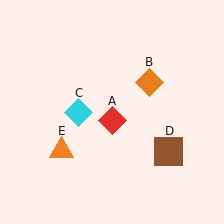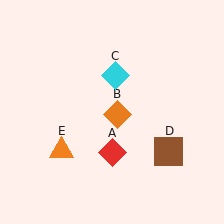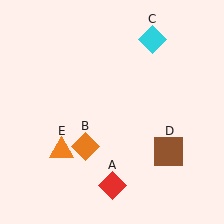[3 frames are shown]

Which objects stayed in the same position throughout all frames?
Brown square (object D) and orange triangle (object E) remained stationary.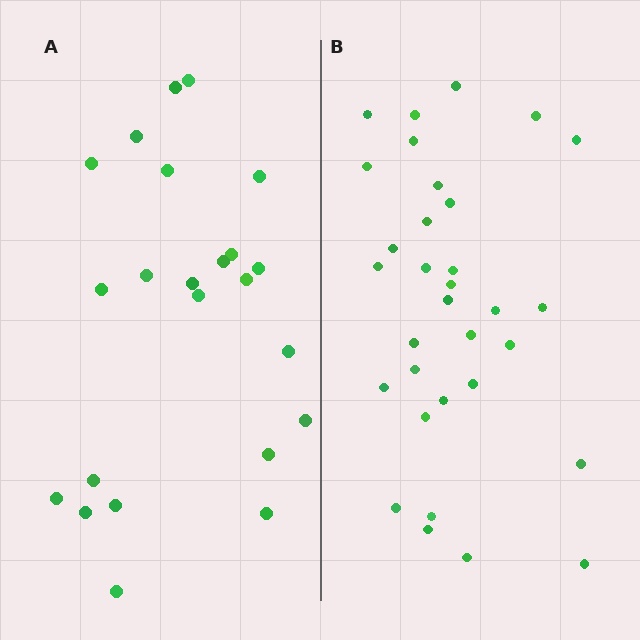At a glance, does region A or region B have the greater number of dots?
Region B (the right region) has more dots.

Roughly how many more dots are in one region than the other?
Region B has roughly 8 or so more dots than region A.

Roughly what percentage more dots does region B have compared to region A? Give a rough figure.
About 40% more.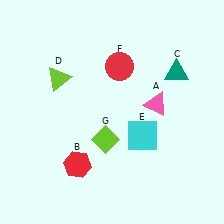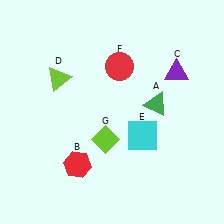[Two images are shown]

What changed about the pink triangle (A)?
In Image 1, A is pink. In Image 2, it changed to green.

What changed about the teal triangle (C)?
In Image 1, C is teal. In Image 2, it changed to purple.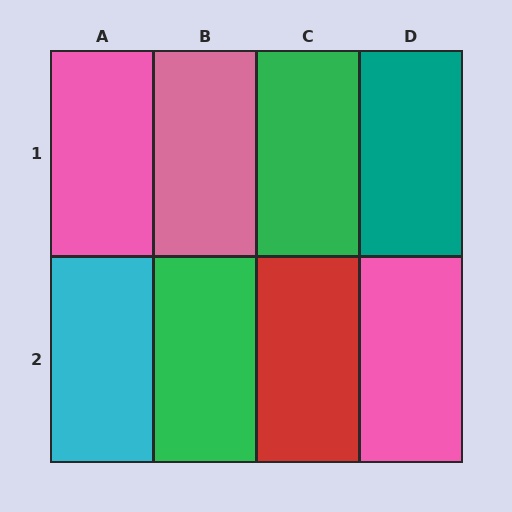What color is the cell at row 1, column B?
Pink.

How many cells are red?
1 cell is red.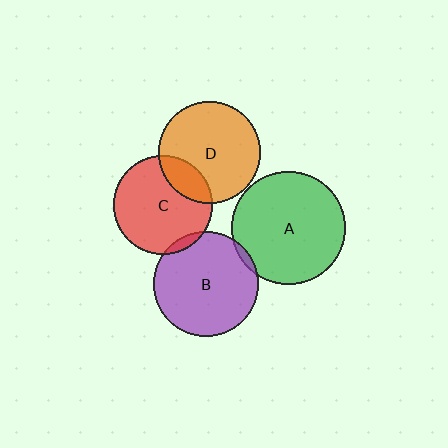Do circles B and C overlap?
Yes.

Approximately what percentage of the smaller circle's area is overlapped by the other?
Approximately 5%.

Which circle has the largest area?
Circle A (green).